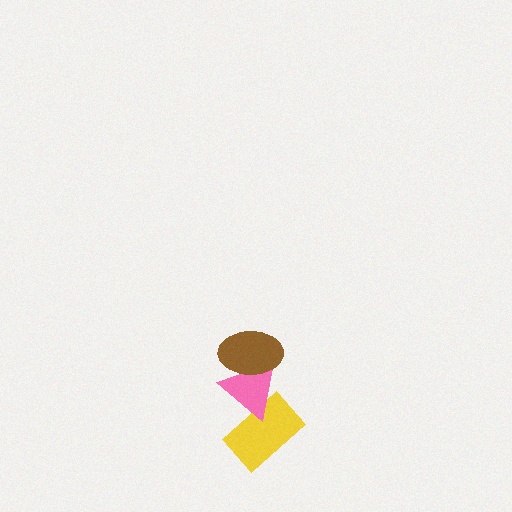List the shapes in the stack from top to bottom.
From top to bottom: the brown ellipse, the pink triangle, the yellow rectangle.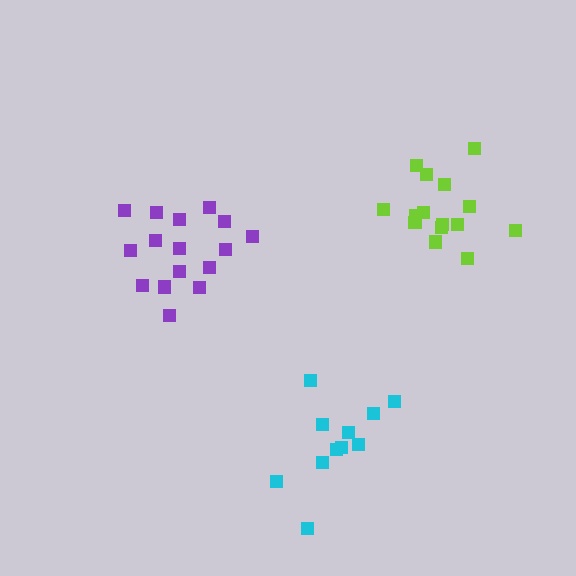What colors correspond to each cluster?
The clusters are colored: lime, purple, cyan.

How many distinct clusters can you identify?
There are 3 distinct clusters.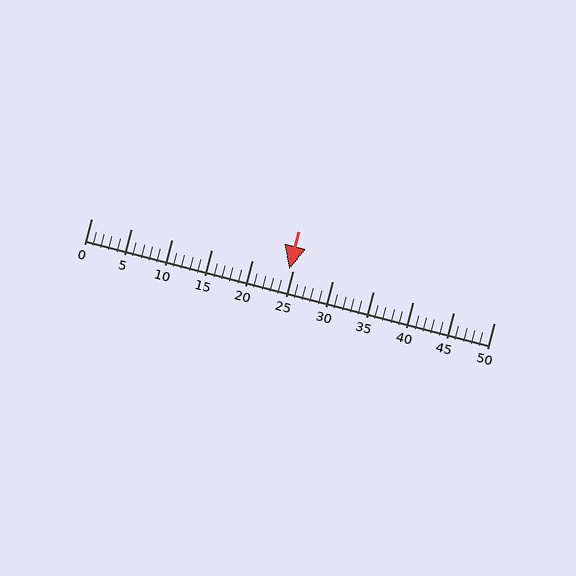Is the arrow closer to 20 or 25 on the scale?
The arrow is closer to 25.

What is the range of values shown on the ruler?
The ruler shows values from 0 to 50.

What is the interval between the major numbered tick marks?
The major tick marks are spaced 5 units apart.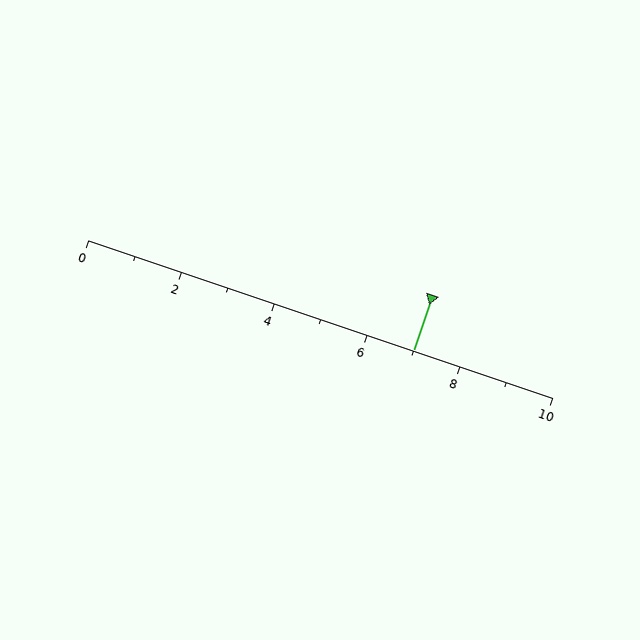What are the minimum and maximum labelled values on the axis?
The axis runs from 0 to 10.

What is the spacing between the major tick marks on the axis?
The major ticks are spaced 2 apart.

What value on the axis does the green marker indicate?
The marker indicates approximately 7.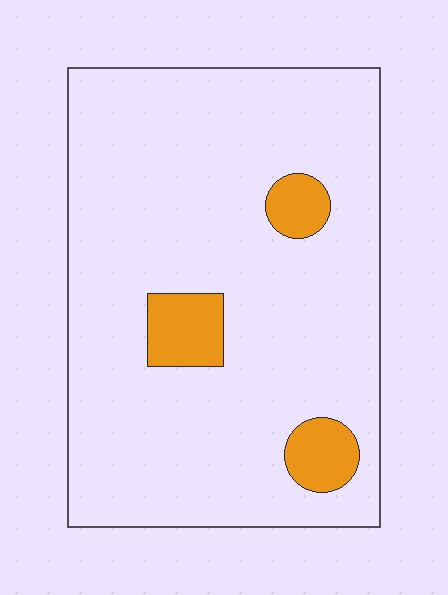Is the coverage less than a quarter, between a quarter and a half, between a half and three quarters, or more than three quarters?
Less than a quarter.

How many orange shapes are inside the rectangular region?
3.